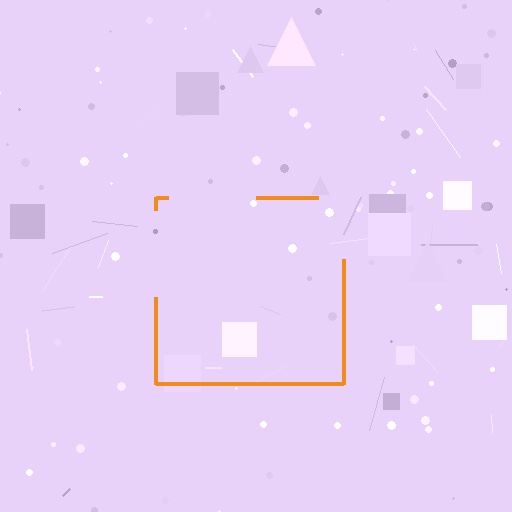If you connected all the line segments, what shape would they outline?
They would outline a square.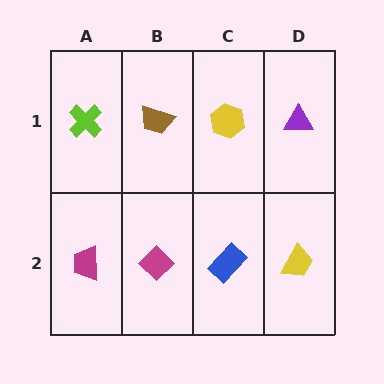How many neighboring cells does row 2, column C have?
3.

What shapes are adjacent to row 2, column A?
A lime cross (row 1, column A), a magenta diamond (row 2, column B).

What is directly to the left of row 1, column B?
A lime cross.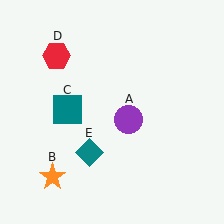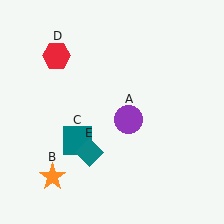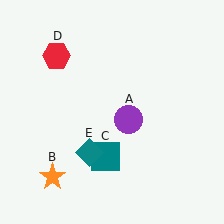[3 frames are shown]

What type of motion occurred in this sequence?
The teal square (object C) rotated counterclockwise around the center of the scene.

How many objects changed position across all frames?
1 object changed position: teal square (object C).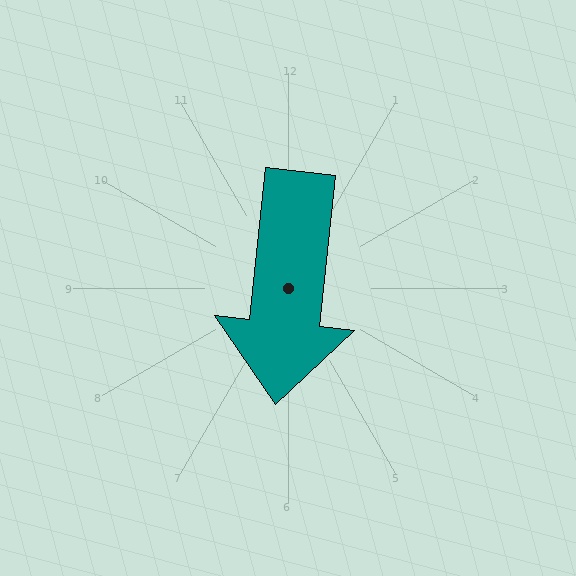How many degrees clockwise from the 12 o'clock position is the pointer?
Approximately 186 degrees.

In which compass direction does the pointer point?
South.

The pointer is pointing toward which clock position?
Roughly 6 o'clock.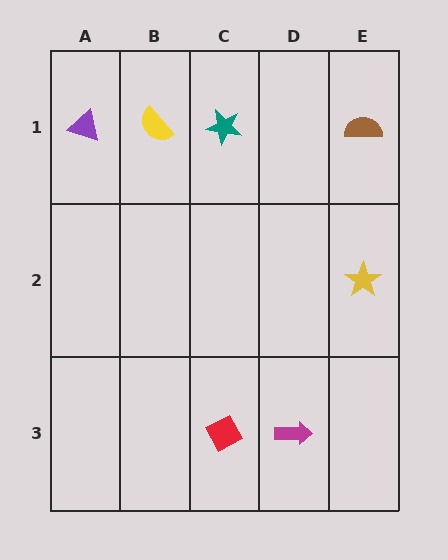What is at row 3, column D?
A magenta arrow.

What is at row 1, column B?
A yellow semicircle.